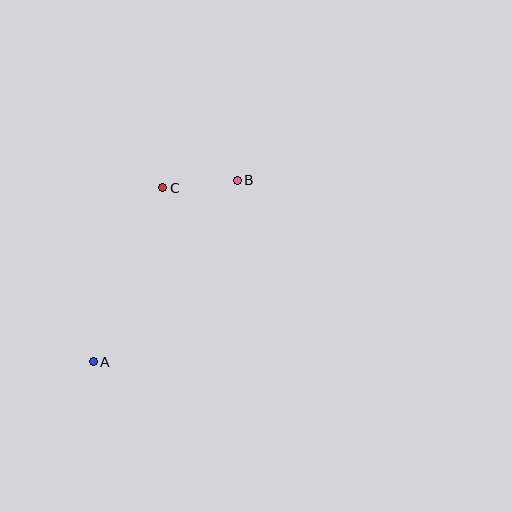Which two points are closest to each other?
Points B and C are closest to each other.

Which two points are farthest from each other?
Points A and B are farthest from each other.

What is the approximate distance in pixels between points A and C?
The distance between A and C is approximately 188 pixels.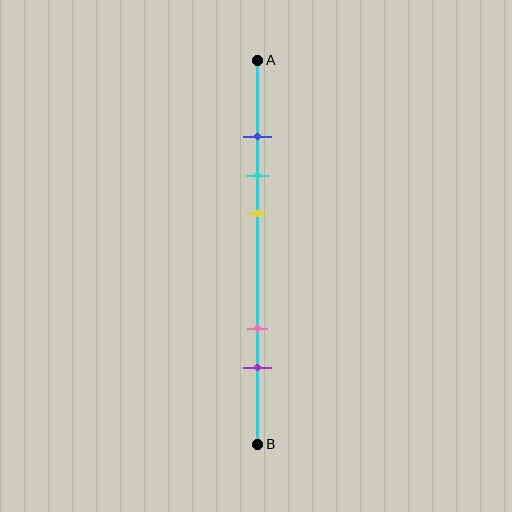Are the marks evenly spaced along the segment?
No, the marks are not evenly spaced.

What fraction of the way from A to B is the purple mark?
The purple mark is approximately 80% (0.8) of the way from A to B.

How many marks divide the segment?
There are 5 marks dividing the segment.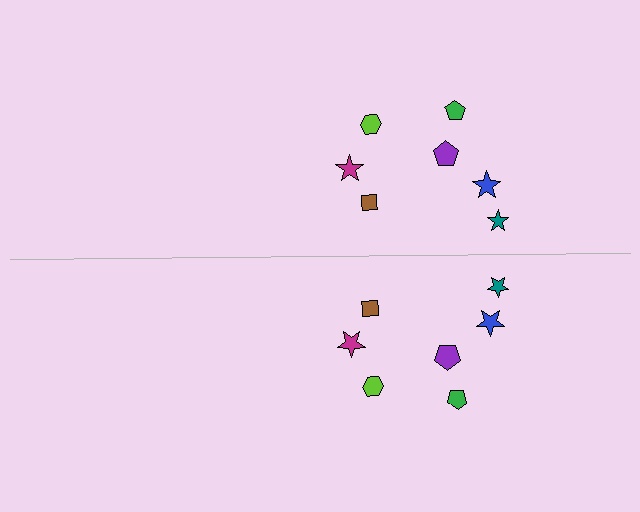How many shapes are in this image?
There are 14 shapes in this image.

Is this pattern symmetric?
Yes, this pattern has bilateral (reflection) symmetry.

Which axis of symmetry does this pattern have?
The pattern has a horizontal axis of symmetry running through the center of the image.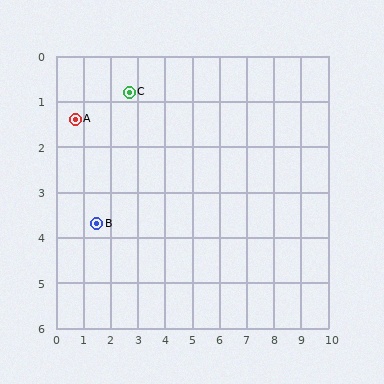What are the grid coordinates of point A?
Point A is at approximately (0.7, 1.4).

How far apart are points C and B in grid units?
Points C and B are about 3.1 grid units apart.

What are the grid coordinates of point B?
Point B is at approximately (1.5, 3.7).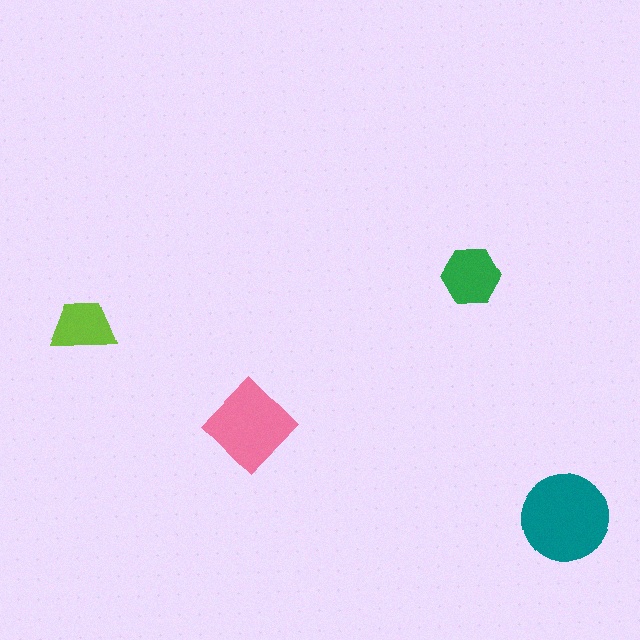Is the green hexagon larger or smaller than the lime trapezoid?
Larger.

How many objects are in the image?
There are 4 objects in the image.